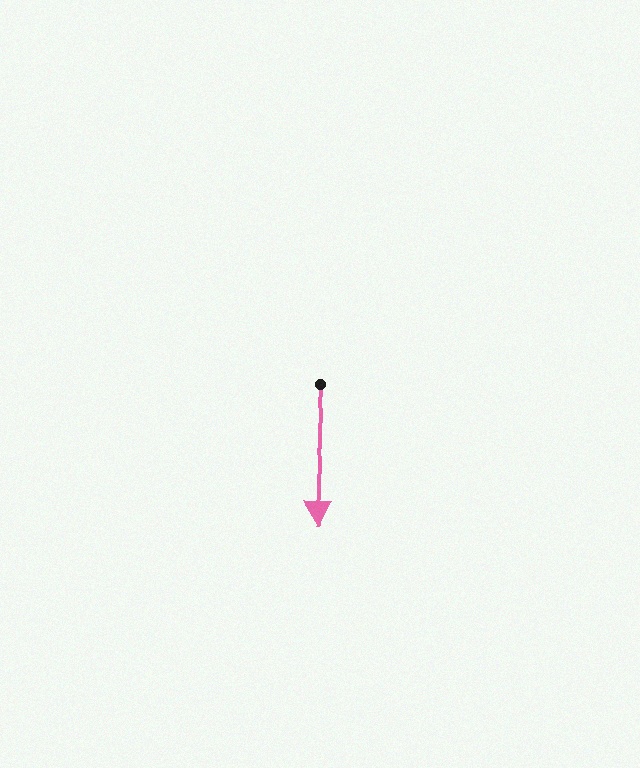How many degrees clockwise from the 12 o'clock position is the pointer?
Approximately 179 degrees.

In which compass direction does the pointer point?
South.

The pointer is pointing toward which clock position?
Roughly 6 o'clock.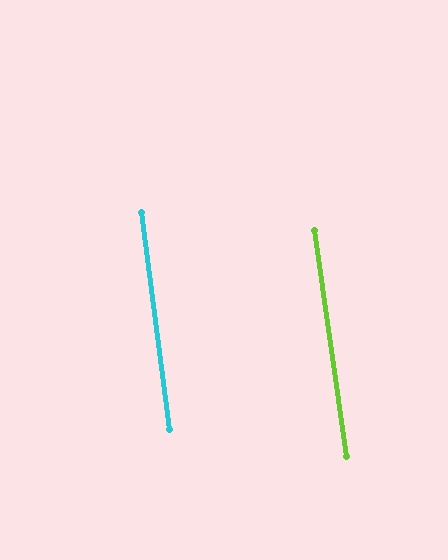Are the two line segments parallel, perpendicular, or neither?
Parallel — their directions differ by only 0.5°.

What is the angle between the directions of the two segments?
Approximately 0 degrees.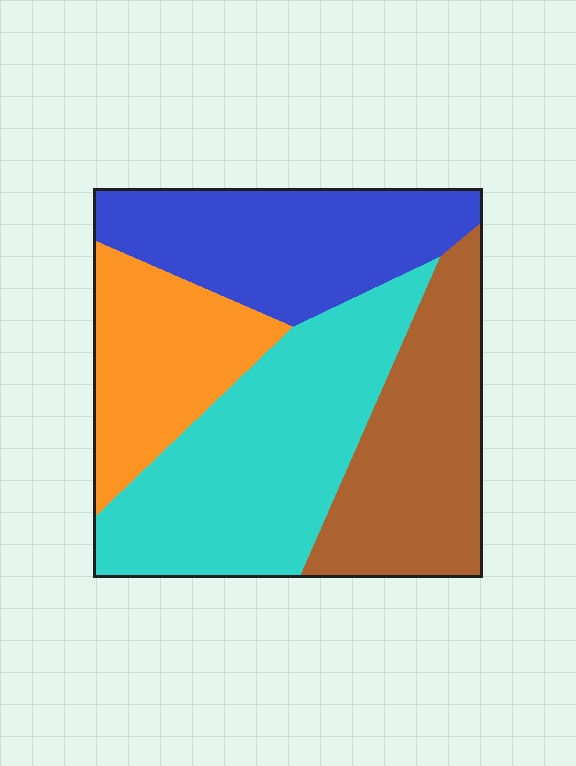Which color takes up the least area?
Orange, at roughly 20%.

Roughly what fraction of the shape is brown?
Brown covers 24% of the shape.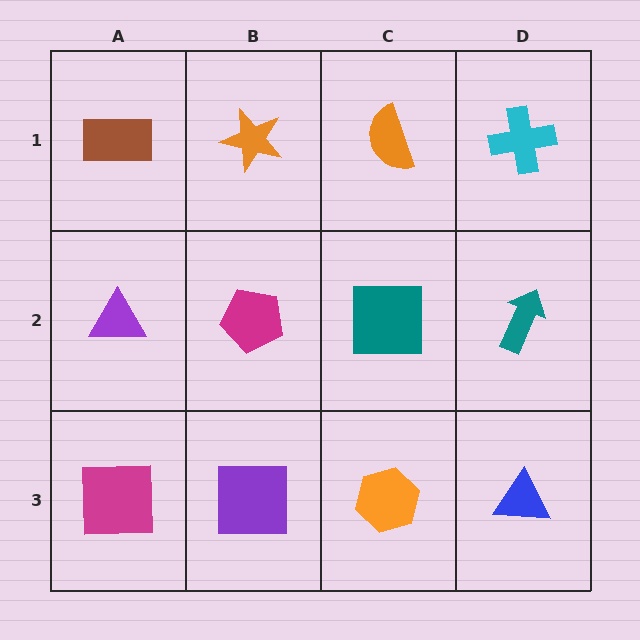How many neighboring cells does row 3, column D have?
2.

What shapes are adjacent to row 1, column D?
A teal arrow (row 2, column D), an orange semicircle (row 1, column C).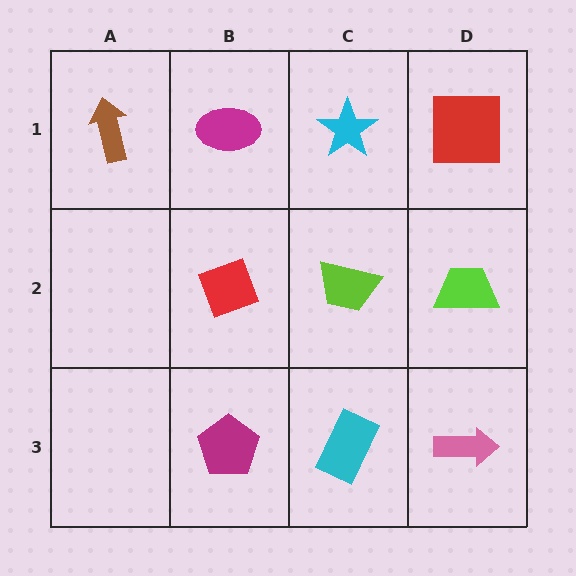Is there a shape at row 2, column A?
No, that cell is empty.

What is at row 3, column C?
A cyan rectangle.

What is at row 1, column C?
A cyan star.